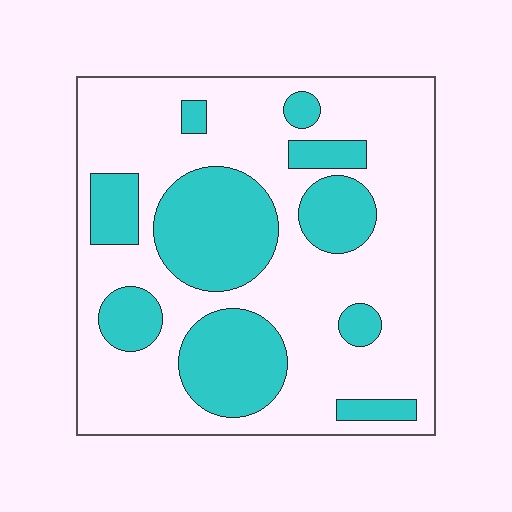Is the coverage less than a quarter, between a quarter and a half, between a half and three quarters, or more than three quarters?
Between a quarter and a half.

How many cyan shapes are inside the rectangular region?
10.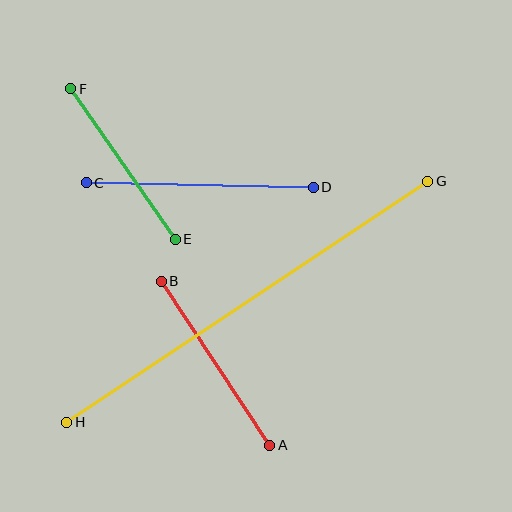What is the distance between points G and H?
The distance is approximately 434 pixels.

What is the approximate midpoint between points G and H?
The midpoint is at approximately (247, 302) pixels.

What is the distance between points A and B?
The distance is approximately 197 pixels.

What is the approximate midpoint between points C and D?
The midpoint is at approximately (200, 185) pixels.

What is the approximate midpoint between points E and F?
The midpoint is at approximately (123, 164) pixels.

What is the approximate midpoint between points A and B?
The midpoint is at approximately (216, 363) pixels.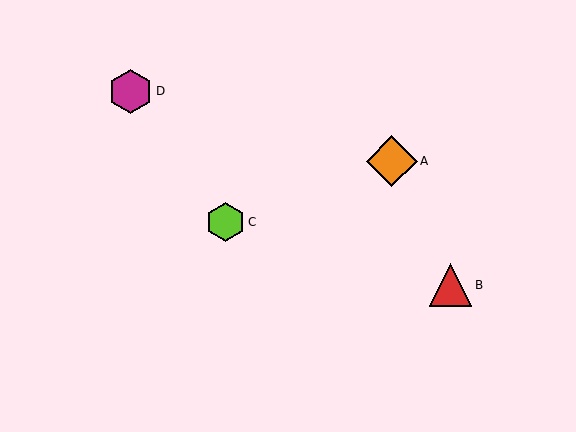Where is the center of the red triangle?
The center of the red triangle is at (450, 285).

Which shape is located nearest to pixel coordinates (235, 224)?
The lime hexagon (labeled C) at (225, 222) is nearest to that location.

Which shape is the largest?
The orange diamond (labeled A) is the largest.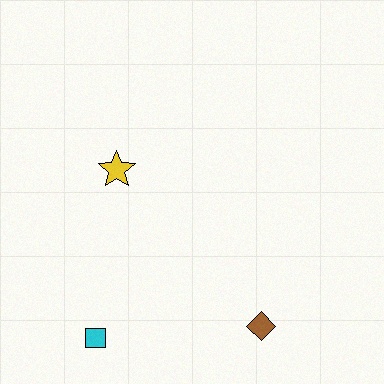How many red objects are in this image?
There are no red objects.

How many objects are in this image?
There are 3 objects.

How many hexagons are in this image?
There are no hexagons.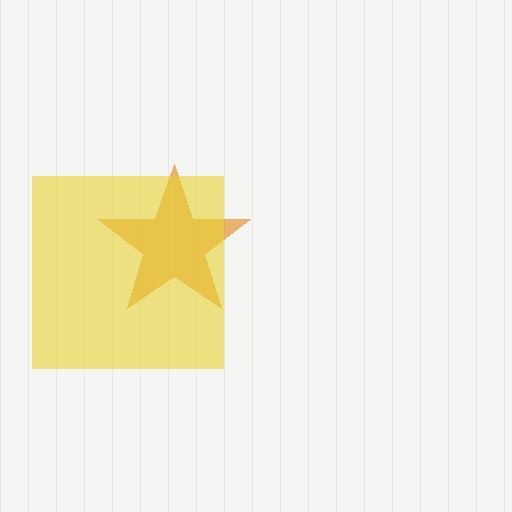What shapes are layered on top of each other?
The layered shapes are: an orange star, a yellow square.